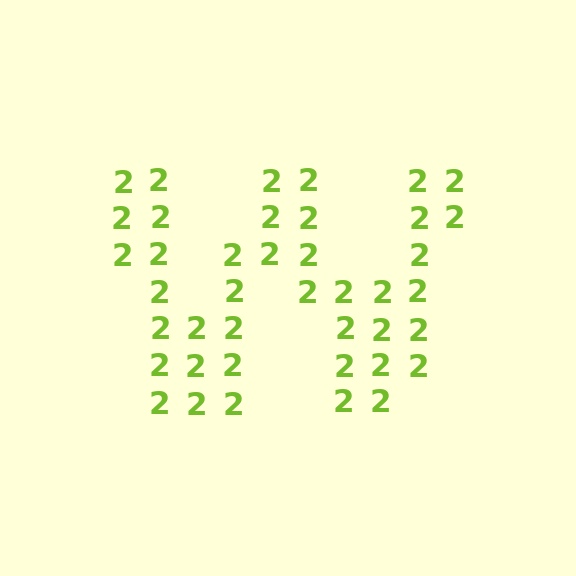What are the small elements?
The small elements are digit 2's.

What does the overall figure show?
The overall figure shows the letter W.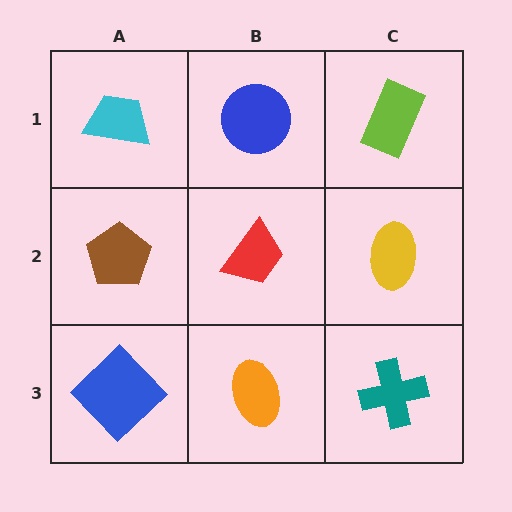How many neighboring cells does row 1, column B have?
3.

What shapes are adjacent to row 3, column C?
A yellow ellipse (row 2, column C), an orange ellipse (row 3, column B).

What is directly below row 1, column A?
A brown pentagon.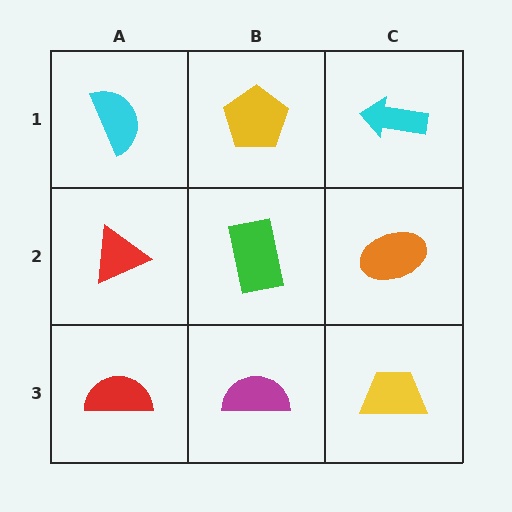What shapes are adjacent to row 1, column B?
A green rectangle (row 2, column B), a cyan semicircle (row 1, column A), a cyan arrow (row 1, column C).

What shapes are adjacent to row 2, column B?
A yellow pentagon (row 1, column B), a magenta semicircle (row 3, column B), a red triangle (row 2, column A), an orange ellipse (row 2, column C).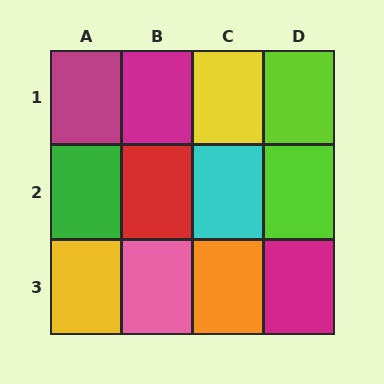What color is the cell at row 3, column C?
Orange.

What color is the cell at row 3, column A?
Yellow.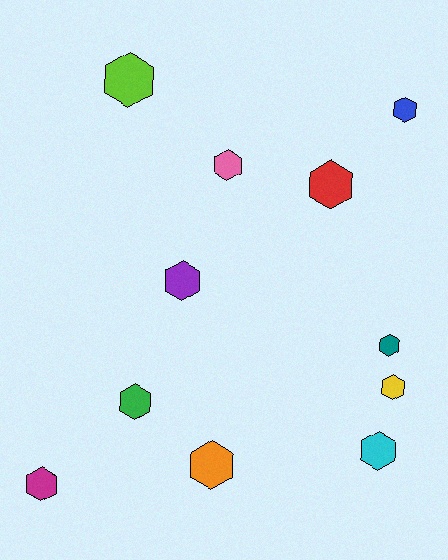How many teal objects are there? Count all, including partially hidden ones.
There is 1 teal object.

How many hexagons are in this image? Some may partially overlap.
There are 11 hexagons.